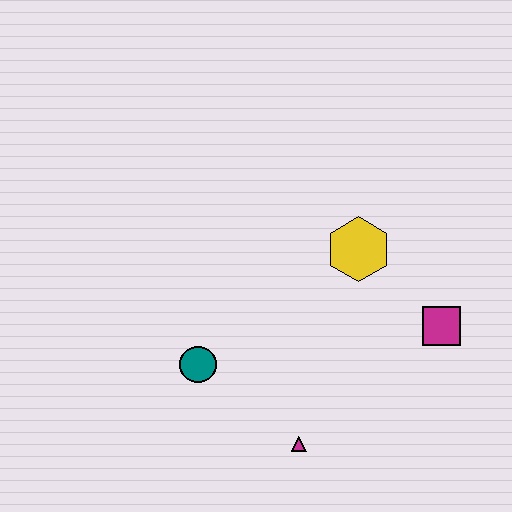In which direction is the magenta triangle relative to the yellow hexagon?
The magenta triangle is below the yellow hexagon.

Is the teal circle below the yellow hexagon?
Yes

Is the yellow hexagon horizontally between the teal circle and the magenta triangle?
No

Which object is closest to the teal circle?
The magenta triangle is closest to the teal circle.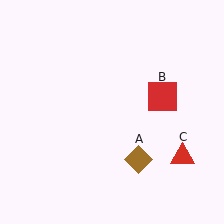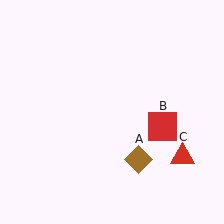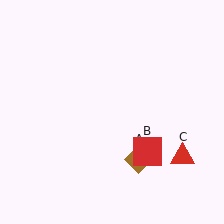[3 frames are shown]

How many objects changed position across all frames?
1 object changed position: red square (object B).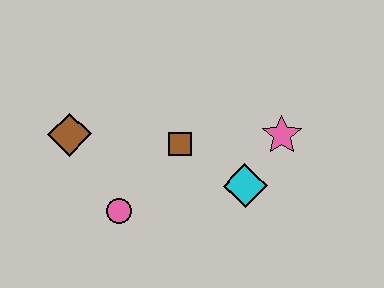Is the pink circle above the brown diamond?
No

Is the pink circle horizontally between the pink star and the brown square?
No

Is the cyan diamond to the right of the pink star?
No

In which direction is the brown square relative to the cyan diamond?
The brown square is to the left of the cyan diamond.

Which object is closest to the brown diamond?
The pink circle is closest to the brown diamond.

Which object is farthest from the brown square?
The brown diamond is farthest from the brown square.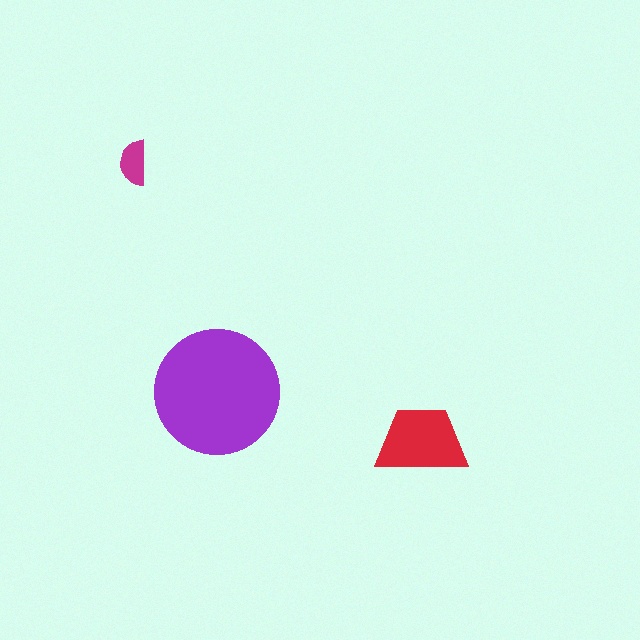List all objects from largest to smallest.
The purple circle, the red trapezoid, the magenta semicircle.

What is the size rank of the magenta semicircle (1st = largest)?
3rd.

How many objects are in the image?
There are 3 objects in the image.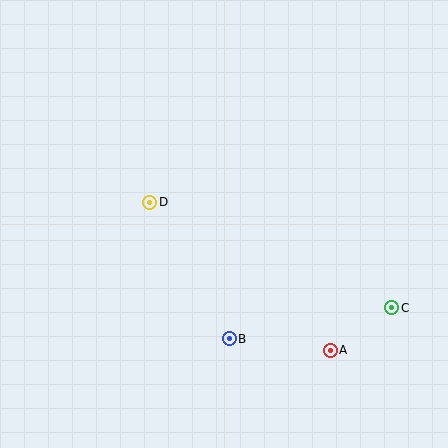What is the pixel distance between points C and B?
The distance between C and B is 166 pixels.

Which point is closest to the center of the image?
Point D at (150, 202) is closest to the center.